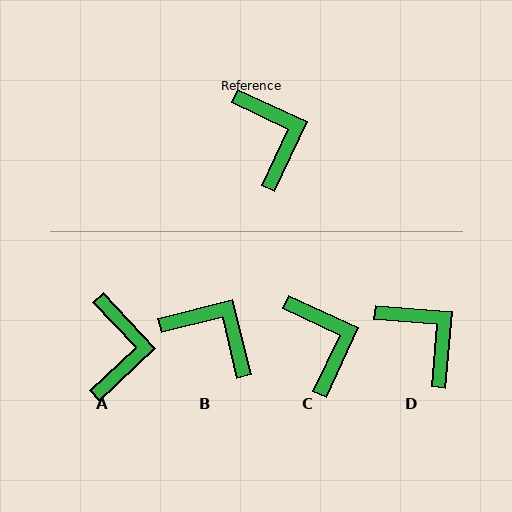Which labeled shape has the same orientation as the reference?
C.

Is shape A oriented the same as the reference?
No, it is off by about 22 degrees.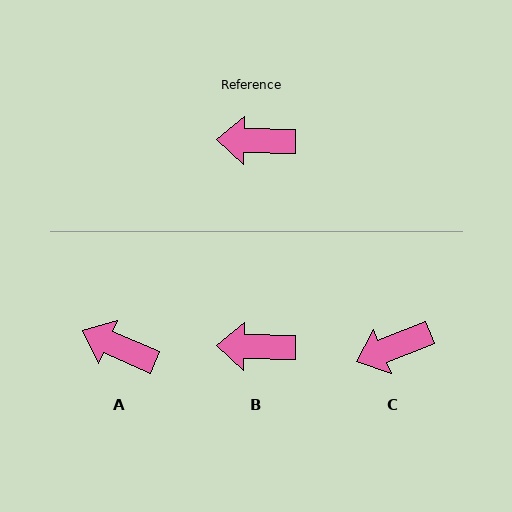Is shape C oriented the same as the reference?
No, it is off by about 23 degrees.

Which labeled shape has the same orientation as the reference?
B.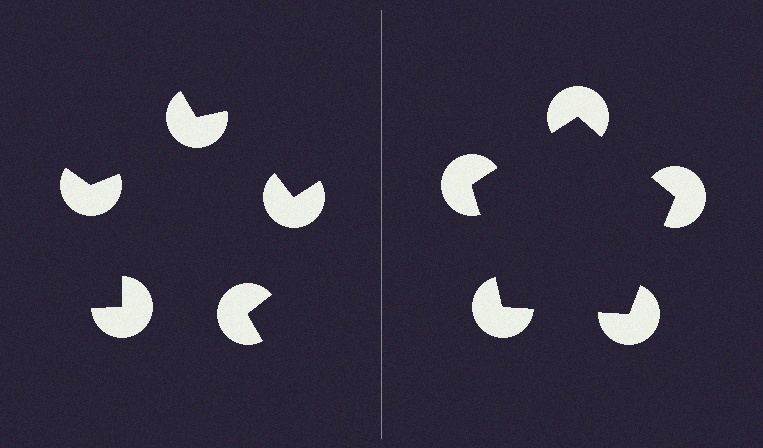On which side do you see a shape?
An illusory pentagon appears on the right side. On the left side the wedge cuts are rotated, so no coherent shape forms.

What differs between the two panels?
The pac-man discs are positioned identically on both sides; only the wedge orientations differ. On the right they align to a pentagon; on the left they are misaligned.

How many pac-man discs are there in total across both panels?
10 — 5 on each side.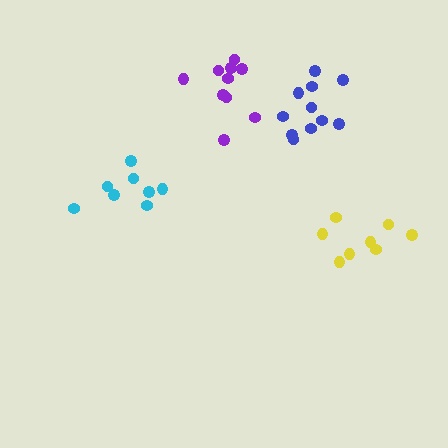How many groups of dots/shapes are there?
There are 4 groups.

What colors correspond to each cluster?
The clusters are colored: blue, purple, yellow, cyan.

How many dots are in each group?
Group 1: 11 dots, Group 2: 10 dots, Group 3: 8 dots, Group 4: 8 dots (37 total).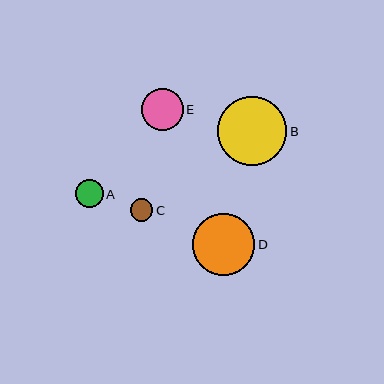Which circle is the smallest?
Circle C is the smallest with a size of approximately 23 pixels.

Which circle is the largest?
Circle B is the largest with a size of approximately 69 pixels.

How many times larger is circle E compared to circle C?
Circle E is approximately 1.9 times the size of circle C.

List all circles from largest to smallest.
From largest to smallest: B, D, E, A, C.